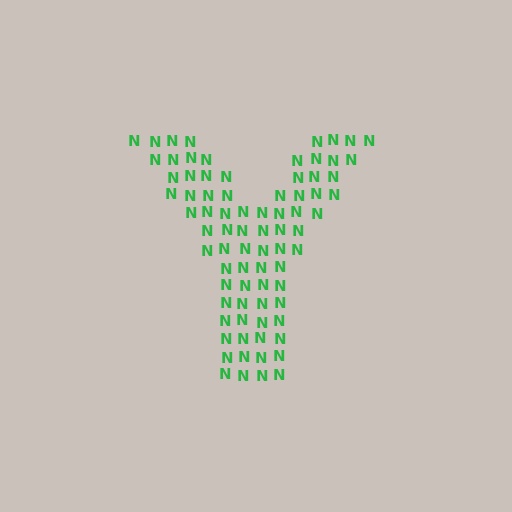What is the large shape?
The large shape is the letter Y.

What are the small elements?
The small elements are letter N's.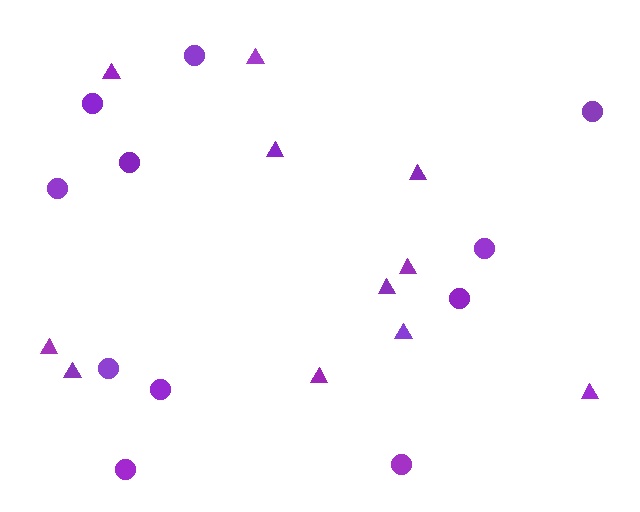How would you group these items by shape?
There are 2 groups: one group of triangles (11) and one group of circles (11).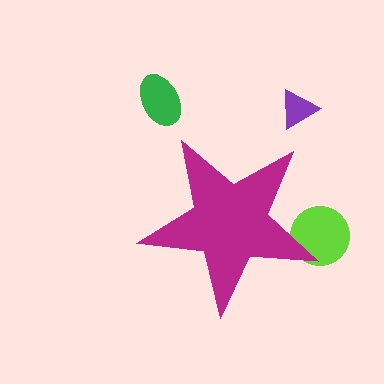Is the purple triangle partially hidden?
No, the purple triangle is fully visible.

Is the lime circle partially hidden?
Yes, the lime circle is partially hidden behind the magenta star.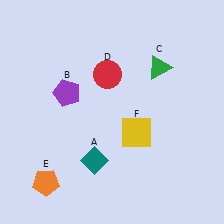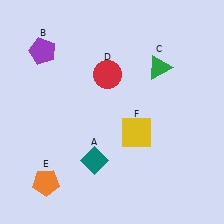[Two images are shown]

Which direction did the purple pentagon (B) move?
The purple pentagon (B) moved up.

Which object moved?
The purple pentagon (B) moved up.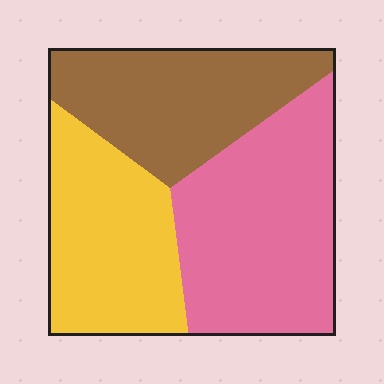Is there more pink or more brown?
Pink.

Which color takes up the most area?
Pink, at roughly 40%.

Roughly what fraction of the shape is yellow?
Yellow takes up about one third (1/3) of the shape.